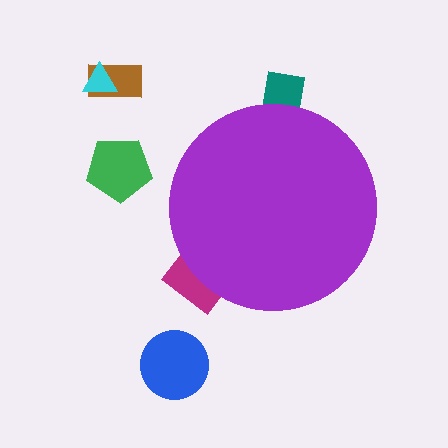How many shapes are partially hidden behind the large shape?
2 shapes are partially hidden.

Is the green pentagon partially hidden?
No, the green pentagon is fully visible.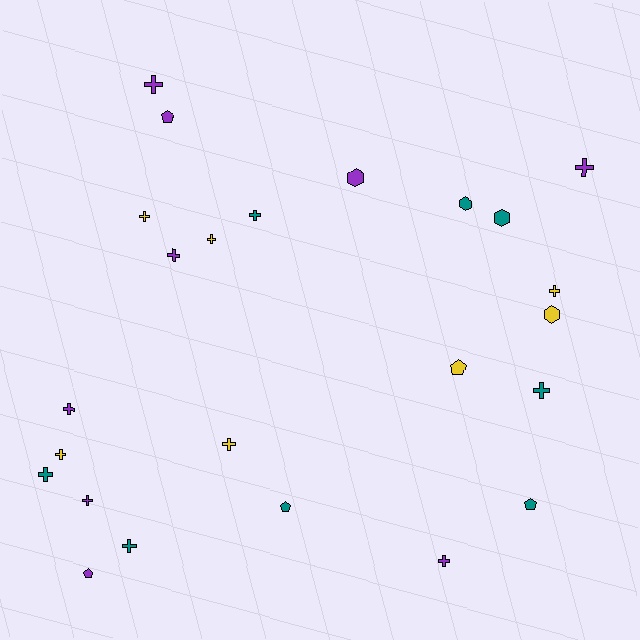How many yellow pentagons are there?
There is 1 yellow pentagon.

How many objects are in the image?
There are 24 objects.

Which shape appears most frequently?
Cross, with 15 objects.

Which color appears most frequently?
Purple, with 9 objects.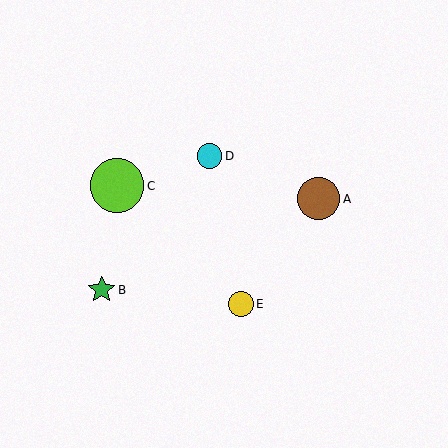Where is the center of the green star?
The center of the green star is at (102, 290).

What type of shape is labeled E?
Shape E is a yellow circle.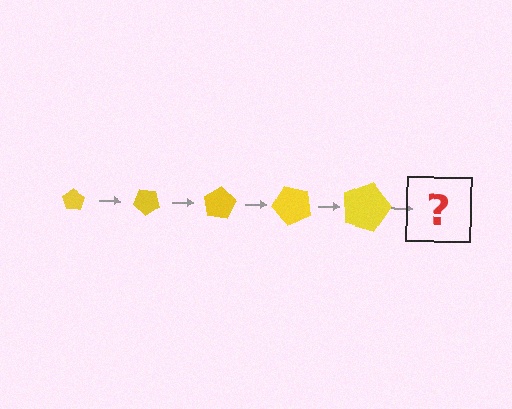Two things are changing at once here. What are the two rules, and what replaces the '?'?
The two rules are that the pentagon grows larger each step and it rotates 40 degrees each step. The '?' should be a pentagon, larger than the previous one and rotated 200 degrees from the start.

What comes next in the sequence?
The next element should be a pentagon, larger than the previous one and rotated 200 degrees from the start.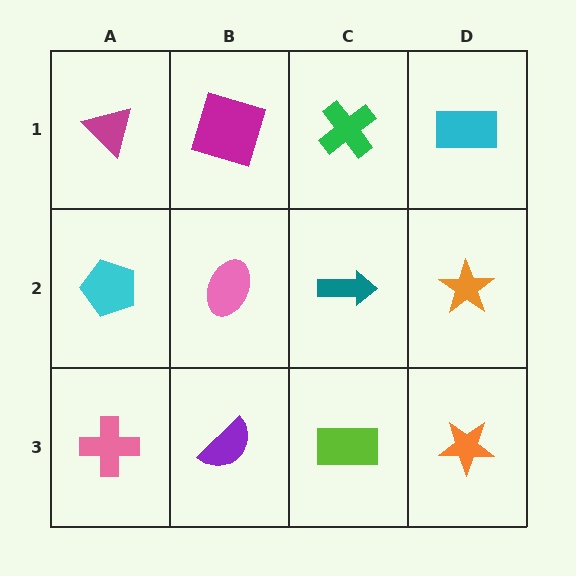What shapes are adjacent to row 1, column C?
A teal arrow (row 2, column C), a magenta square (row 1, column B), a cyan rectangle (row 1, column D).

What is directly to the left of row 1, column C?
A magenta square.